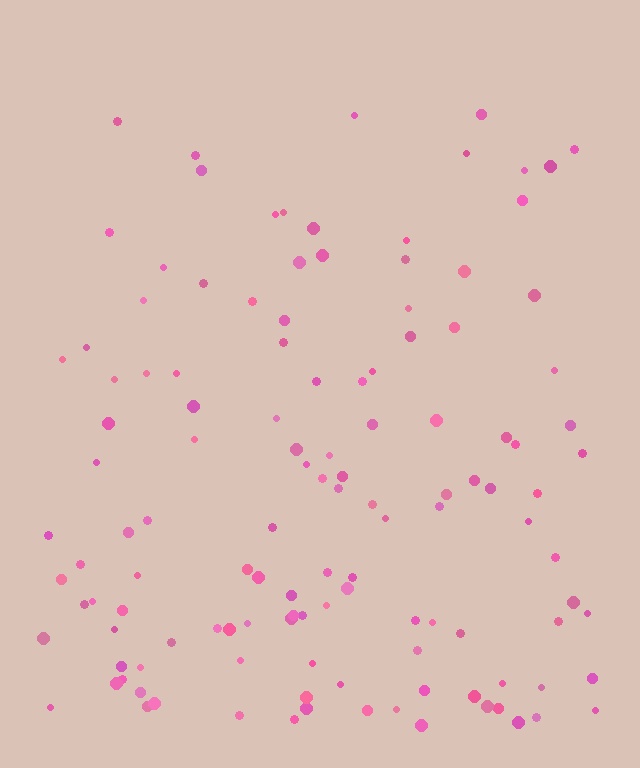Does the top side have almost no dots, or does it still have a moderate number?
Still a moderate number, just noticeably fewer than the bottom.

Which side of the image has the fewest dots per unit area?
The top.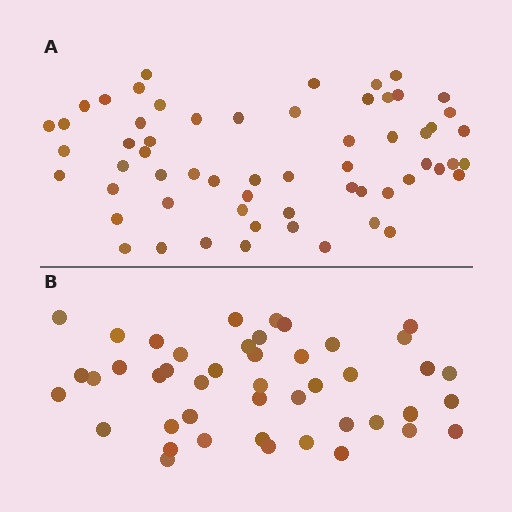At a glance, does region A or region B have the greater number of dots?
Region A (the top region) has more dots.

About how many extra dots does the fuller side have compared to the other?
Region A has approximately 15 more dots than region B.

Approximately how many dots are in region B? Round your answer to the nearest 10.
About 40 dots. (The exact count is 45, which rounds to 40.)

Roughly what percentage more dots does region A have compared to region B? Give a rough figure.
About 35% more.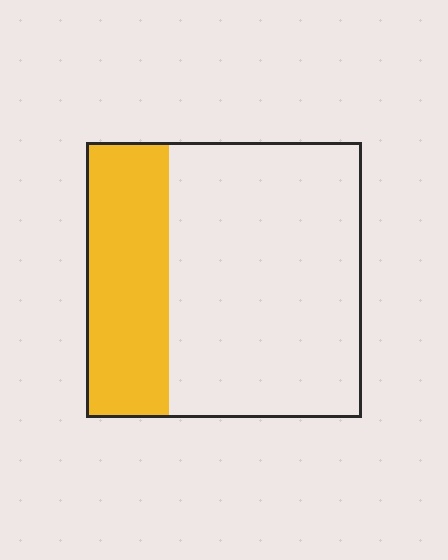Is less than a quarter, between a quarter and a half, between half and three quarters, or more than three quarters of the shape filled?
Between a quarter and a half.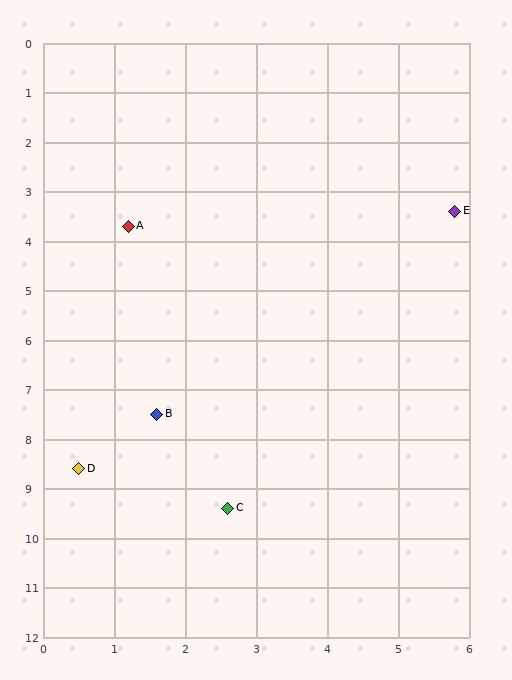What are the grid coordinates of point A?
Point A is at approximately (1.2, 3.7).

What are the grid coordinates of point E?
Point E is at approximately (5.8, 3.4).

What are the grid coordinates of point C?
Point C is at approximately (2.6, 9.4).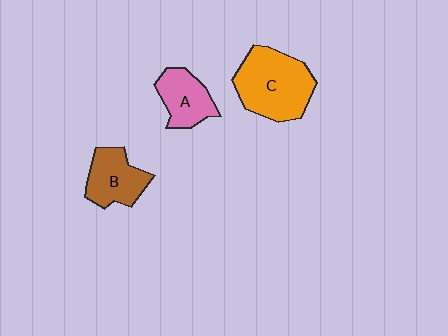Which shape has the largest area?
Shape C (orange).